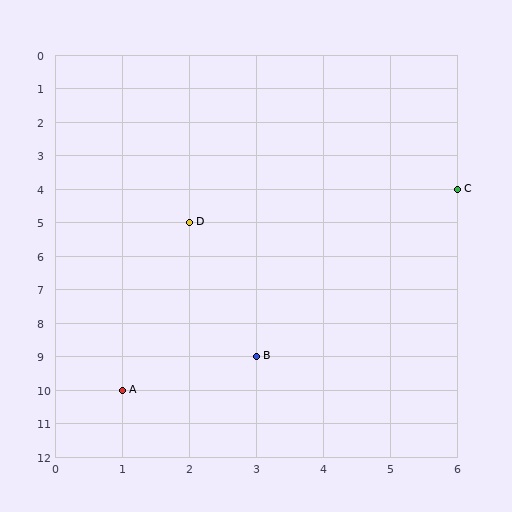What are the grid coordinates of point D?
Point D is at grid coordinates (2, 5).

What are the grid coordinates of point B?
Point B is at grid coordinates (3, 9).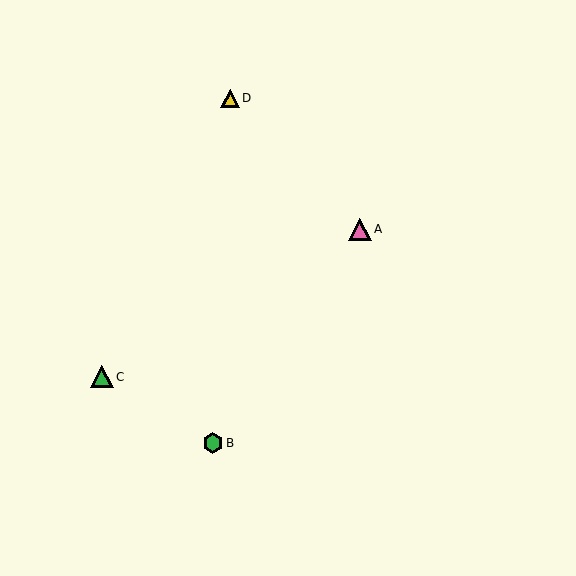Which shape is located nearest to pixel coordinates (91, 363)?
The green triangle (labeled C) at (102, 377) is nearest to that location.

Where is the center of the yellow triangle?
The center of the yellow triangle is at (230, 98).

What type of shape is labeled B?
Shape B is a green hexagon.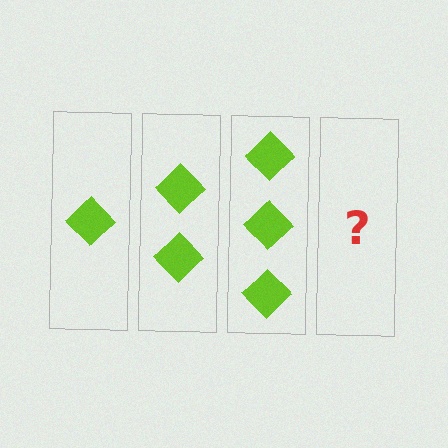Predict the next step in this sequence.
The next step is 4 diamonds.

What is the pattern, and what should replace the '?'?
The pattern is that each step adds one more diamond. The '?' should be 4 diamonds.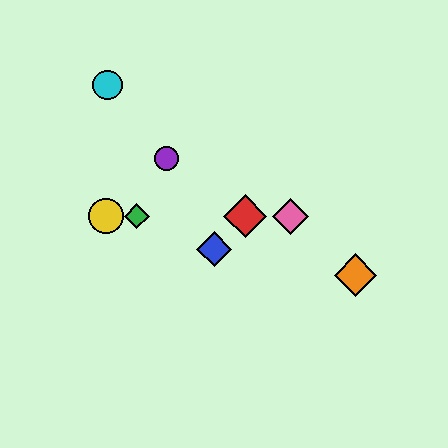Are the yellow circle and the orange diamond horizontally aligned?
No, the yellow circle is at y≈216 and the orange diamond is at y≈275.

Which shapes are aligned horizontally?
The red diamond, the green diamond, the yellow circle, the pink diamond are aligned horizontally.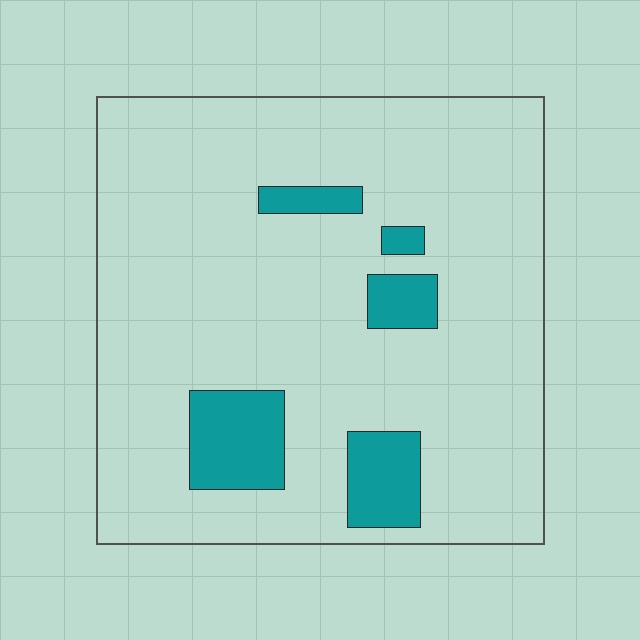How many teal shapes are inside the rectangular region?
5.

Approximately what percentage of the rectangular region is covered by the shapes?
Approximately 10%.